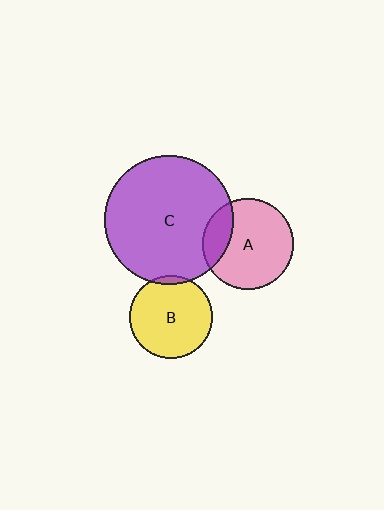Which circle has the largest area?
Circle C (purple).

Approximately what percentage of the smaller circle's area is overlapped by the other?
Approximately 20%.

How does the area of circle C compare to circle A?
Approximately 2.0 times.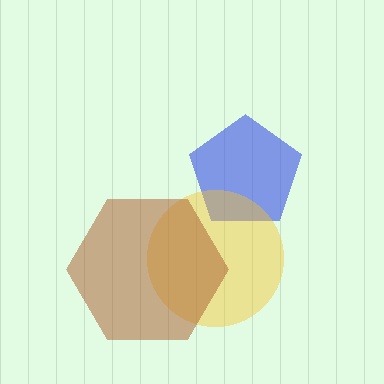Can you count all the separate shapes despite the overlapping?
Yes, there are 3 separate shapes.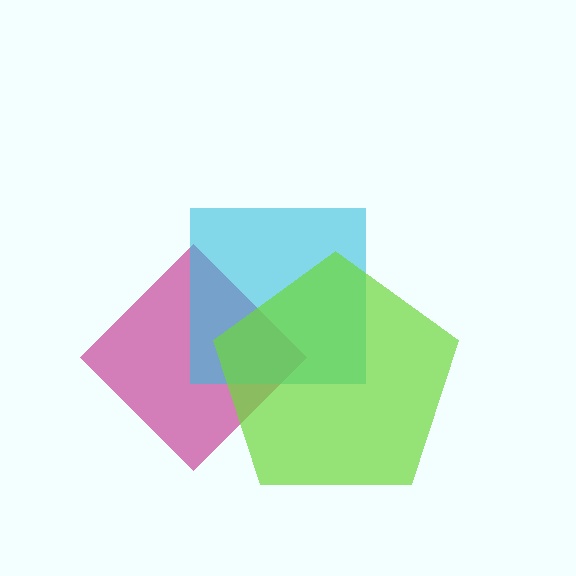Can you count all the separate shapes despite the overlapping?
Yes, there are 3 separate shapes.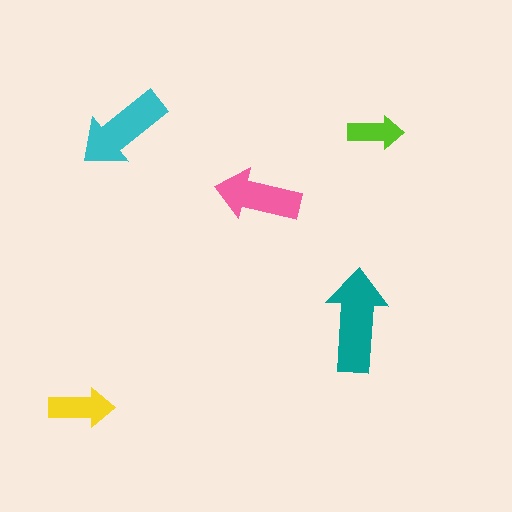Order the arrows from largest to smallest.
the teal one, the cyan one, the pink one, the yellow one, the lime one.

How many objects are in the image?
There are 5 objects in the image.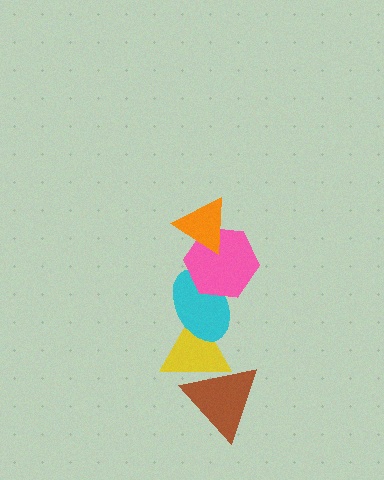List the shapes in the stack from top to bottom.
From top to bottom: the orange triangle, the pink hexagon, the cyan ellipse, the yellow triangle, the brown triangle.